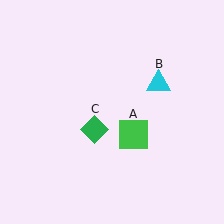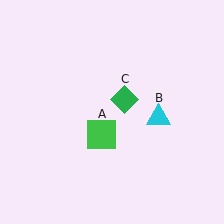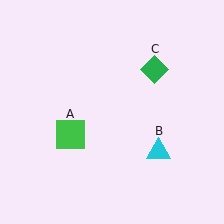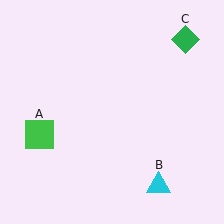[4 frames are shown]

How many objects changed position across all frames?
3 objects changed position: green square (object A), cyan triangle (object B), green diamond (object C).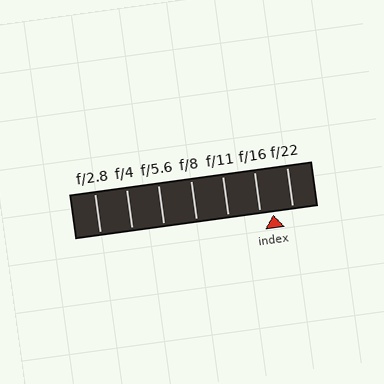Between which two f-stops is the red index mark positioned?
The index mark is between f/16 and f/22.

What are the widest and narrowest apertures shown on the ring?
The widest aperture shown is f/2.8 and the narrowest is f/22.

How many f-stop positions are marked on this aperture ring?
There are 7 f-stop positions marked.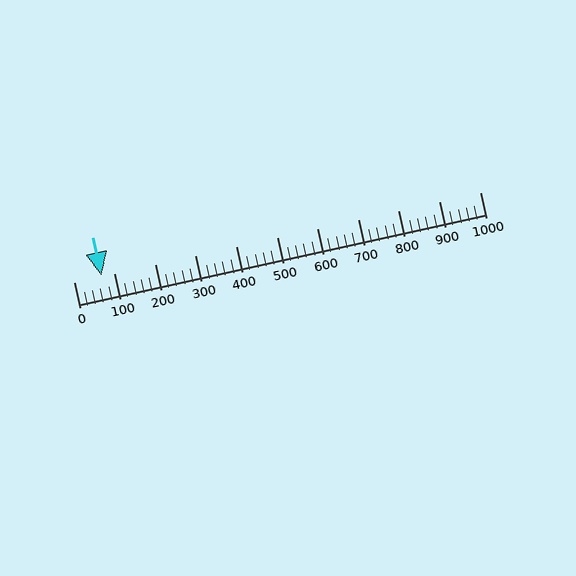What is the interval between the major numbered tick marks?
The major tick marks are spaced 100 units apart.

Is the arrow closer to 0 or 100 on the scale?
The arrow is closer to 100.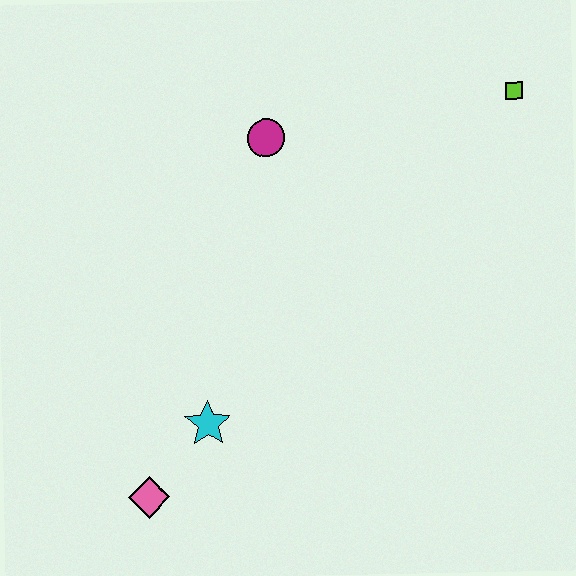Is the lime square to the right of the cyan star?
Yes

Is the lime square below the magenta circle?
No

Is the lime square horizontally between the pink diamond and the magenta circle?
No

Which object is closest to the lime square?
The magenta circle is closest to the lime square.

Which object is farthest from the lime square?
The pink diamond is farthest from the lime square.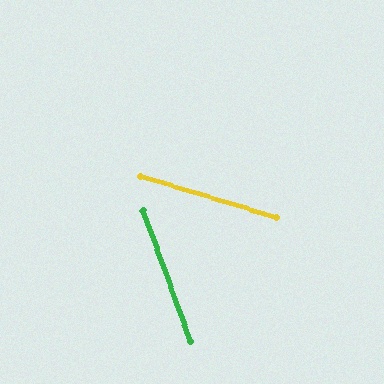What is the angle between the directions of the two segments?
Approximately 53 degrees.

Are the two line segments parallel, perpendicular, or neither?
Neither parallel nor perpendicular — they differ by about 53°.